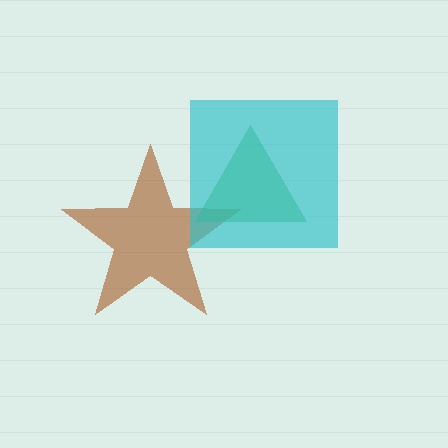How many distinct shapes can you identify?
There are 3 distinct shapes: a brown star, a green triangle, a cyan square.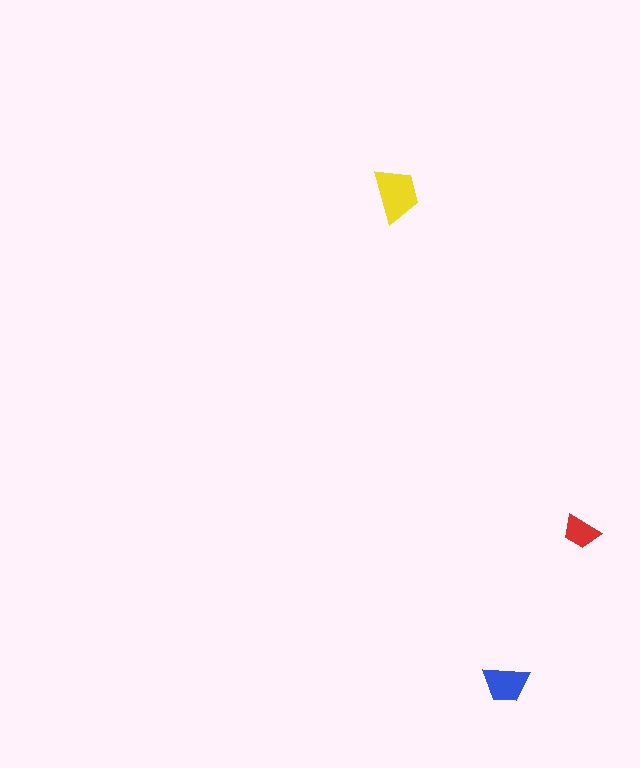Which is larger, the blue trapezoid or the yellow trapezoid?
The yellow one.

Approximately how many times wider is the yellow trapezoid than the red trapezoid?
About 1.5 times wider.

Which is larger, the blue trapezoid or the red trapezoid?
The blue one.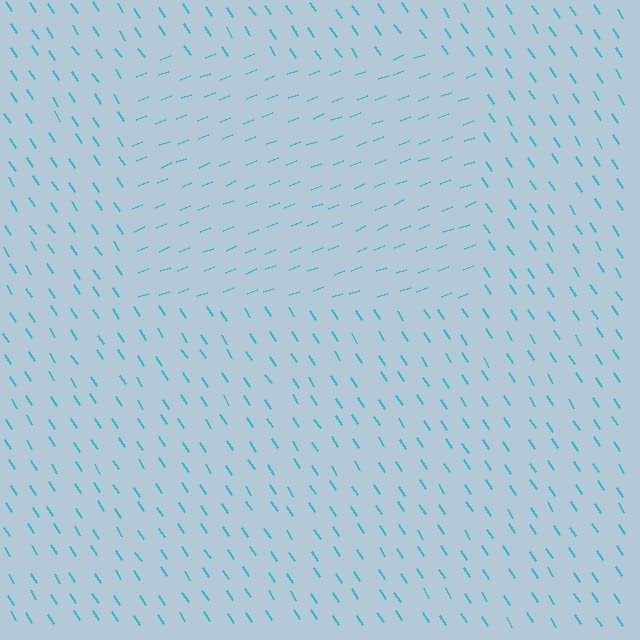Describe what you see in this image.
The image is filled with small cyan line segments. A rectangle region in the image has lines oriented differently from the surrounding lines, creating a visible texture boundary.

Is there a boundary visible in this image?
Yes, there is a texture boundary formed by a change in line orientation.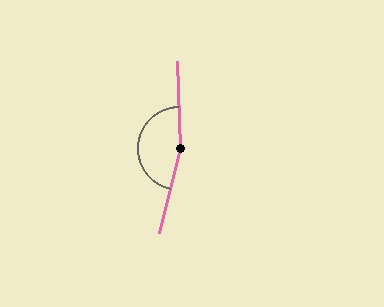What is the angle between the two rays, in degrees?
Approximately 165 degrees.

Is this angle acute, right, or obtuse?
It is obtuse.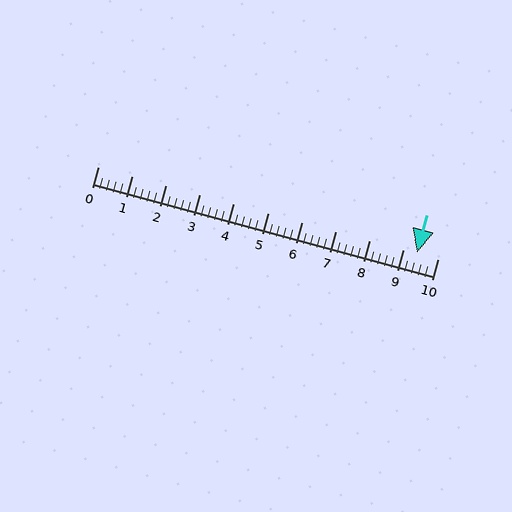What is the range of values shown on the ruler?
The ruler shows values from 0 to 10.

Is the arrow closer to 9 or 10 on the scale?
The arrow is closer to 9.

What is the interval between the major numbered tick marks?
The major tick marks are spaced 1 units apart.